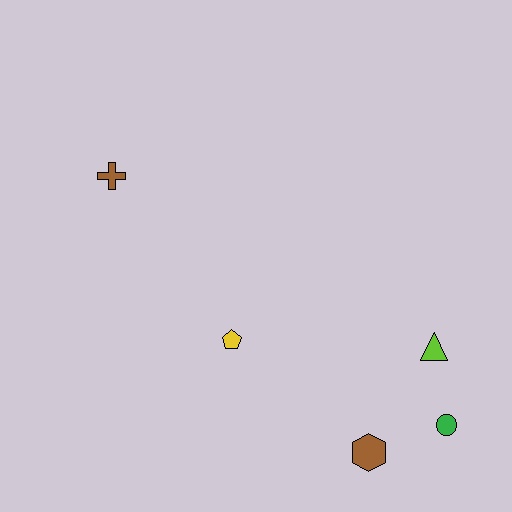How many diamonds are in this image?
There are no diamonds.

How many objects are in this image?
There are 5 objects.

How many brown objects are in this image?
There are 2 brown objects.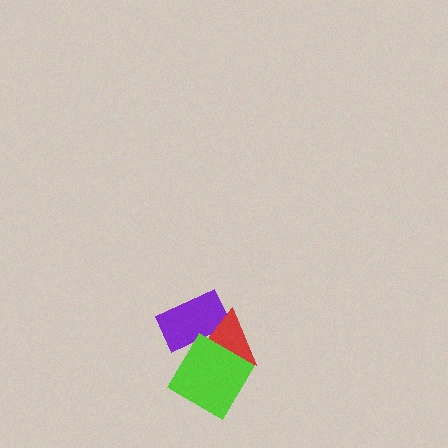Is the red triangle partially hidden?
Yes, it is partially covered by another shape.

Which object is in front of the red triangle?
The lime diamond is in front of the red triangle.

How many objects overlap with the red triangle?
2 objects overlap with the red triangle.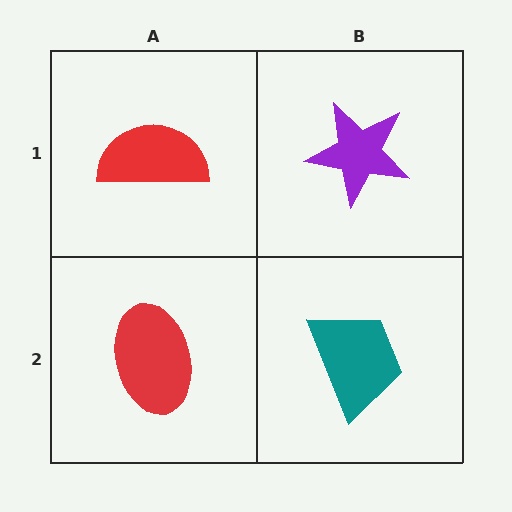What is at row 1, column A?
A red semicircle.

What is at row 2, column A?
A red ellipse.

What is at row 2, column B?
A teal trapezoid.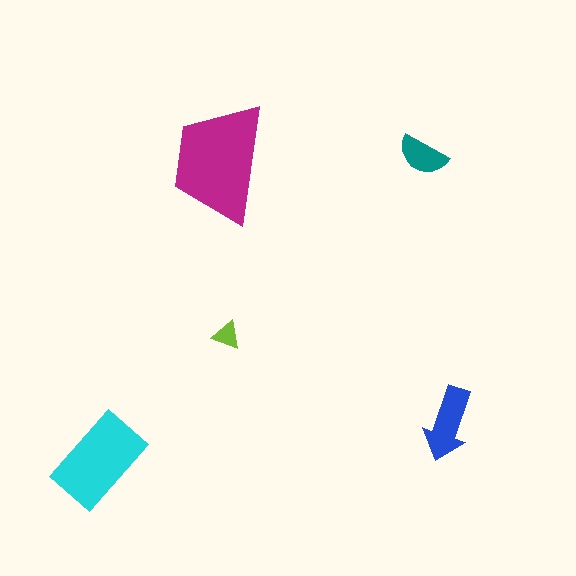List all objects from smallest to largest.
The lime triangle, the teal semicircle, the blue arrow, the cyan rectangle, the magenta trapezoid.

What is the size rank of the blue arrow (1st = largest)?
3rd.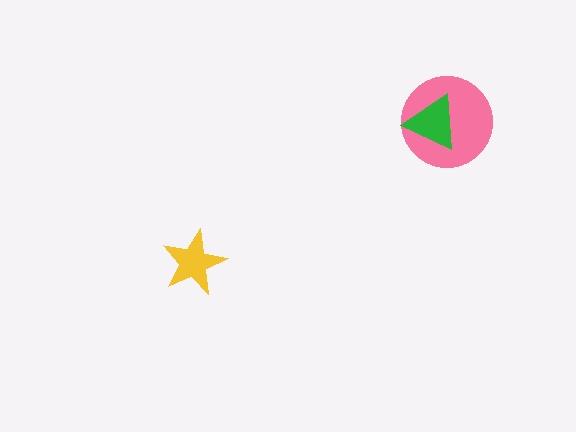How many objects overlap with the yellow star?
0 objects overlap with the yellow star.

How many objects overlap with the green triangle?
1 object overlaps with the green triangle.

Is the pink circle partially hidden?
Yes, it is partially covered by another shape.